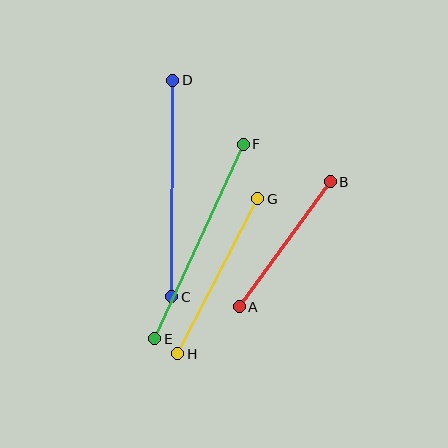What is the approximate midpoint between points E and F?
The midpoint is at approximately (199, 241) pixels.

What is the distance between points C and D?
The distance is approximately 216 pixels.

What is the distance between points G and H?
The distance is approximately 175 pixels.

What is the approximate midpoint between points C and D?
The midpoint is at approximately (172, 189) pixels.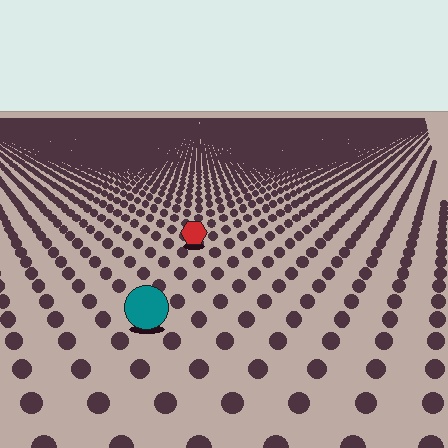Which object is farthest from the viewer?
The red hexagon is farthest from the viewer. It appears smaller and the ground texture around it is denser.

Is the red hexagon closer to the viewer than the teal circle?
No. The teal circle is closer — you can tell from the texture gradient: the ground texture is coarser near it.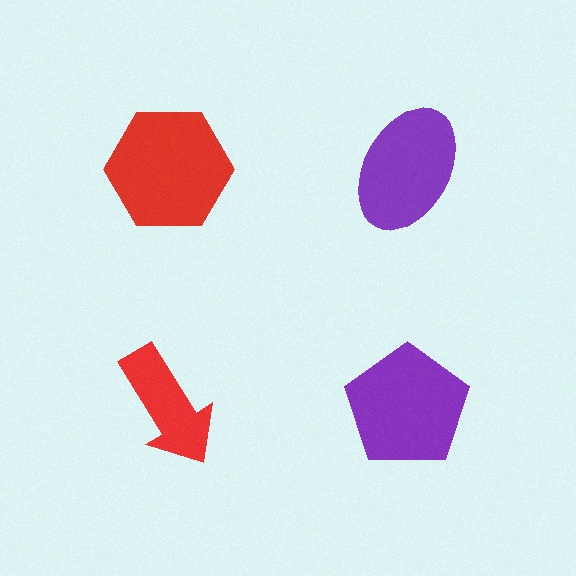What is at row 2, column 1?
A red arrow.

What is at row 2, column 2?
A purple pentagon.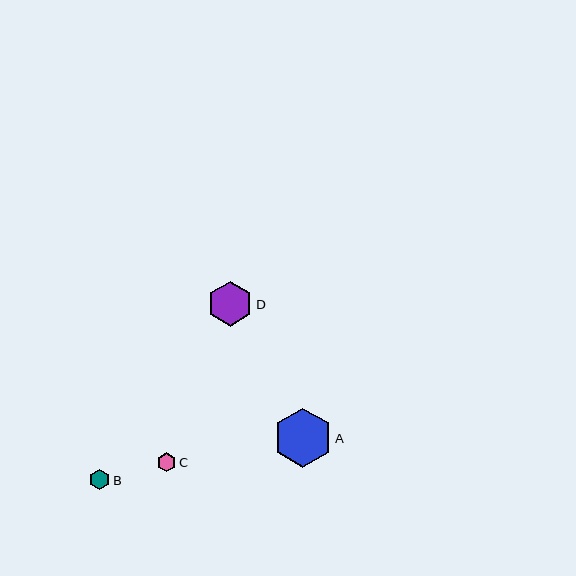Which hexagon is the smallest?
Hexagon C is the smallest with a size of approximately 19 pixels.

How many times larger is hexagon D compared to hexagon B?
Hexagon D is approximately 2.2 times the size of hexagon B.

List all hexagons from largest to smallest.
From largest to smallest: A, D, B, C.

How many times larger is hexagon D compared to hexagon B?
Hexagon D is approximately 2.2 times the size of hexagon B.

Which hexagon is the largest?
Hexagon A is the largest with a size of approximately 59 pixels.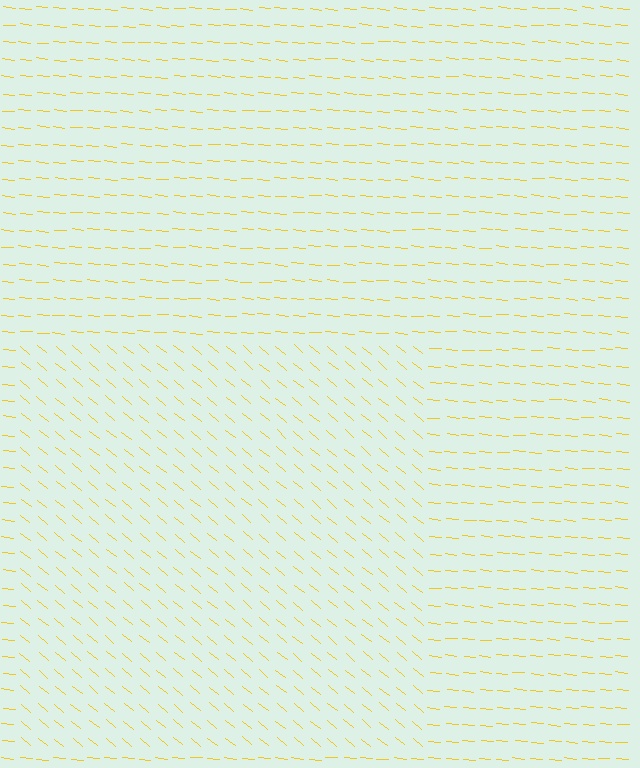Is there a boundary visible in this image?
Yes, there is a texture boundary formed by a change in line orientation.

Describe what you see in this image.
The image is filled with small yellow line segments. A rectangle region in the image has lines oriented differently from the surrounding lines, creating a visible texture boundary.